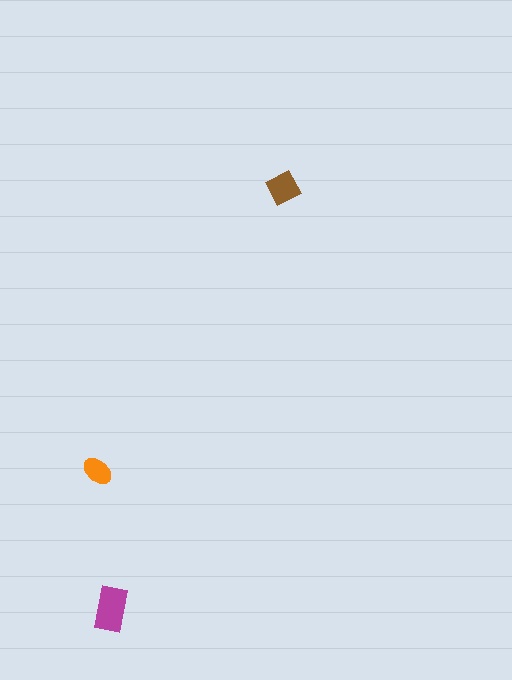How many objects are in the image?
There are 3 objects in the image.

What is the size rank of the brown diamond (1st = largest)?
2nd.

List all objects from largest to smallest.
The magenta rectangle, the brown diamond, the orange ellipse.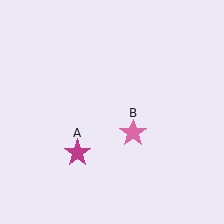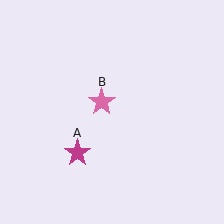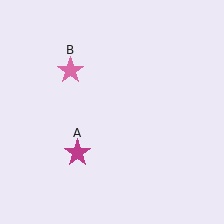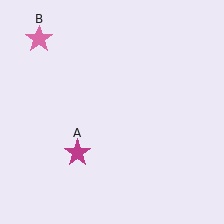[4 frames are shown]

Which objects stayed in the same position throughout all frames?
Magenta star (object A) remained stationary.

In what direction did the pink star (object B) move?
The pink star (object B) moved up and to the left.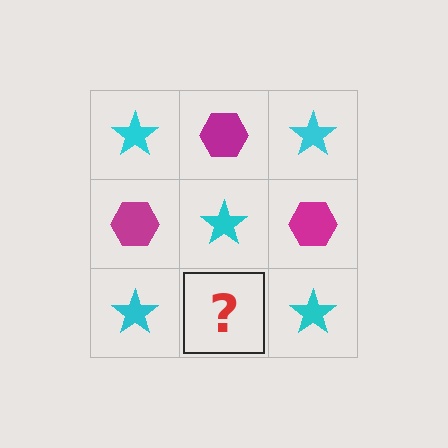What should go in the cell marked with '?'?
The missing cell should contain a magenta hexagon.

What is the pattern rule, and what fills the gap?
The rule is that it alternates cyan star and magenta hexagon in a checkerboard pattern. The gap should be filled with a magenta hexagon.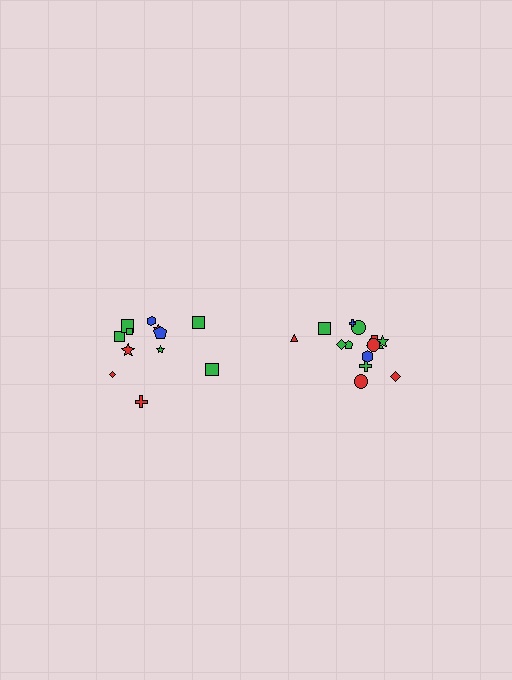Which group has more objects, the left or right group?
The right group.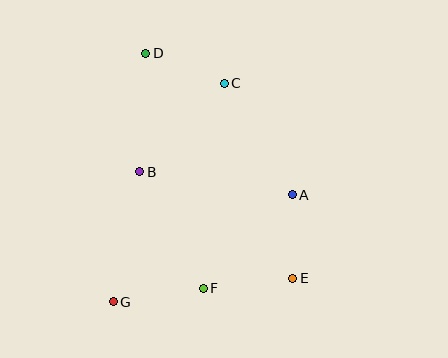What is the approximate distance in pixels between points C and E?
The distance between C and E is approximately 207 pixels.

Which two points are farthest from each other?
Points D and E are farthest from each other.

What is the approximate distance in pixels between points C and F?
The distance between C and F is approximately 206 pixels.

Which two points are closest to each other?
Points C and D are closest to each other.